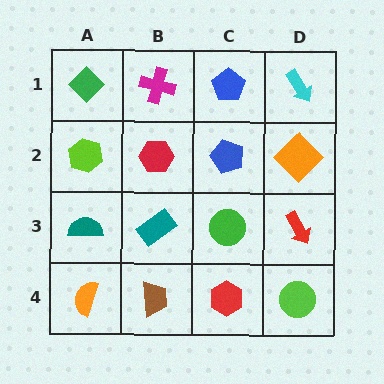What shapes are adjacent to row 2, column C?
A blue pentagon (row 1, column C), a green circle (row 3, column C), a red hexagon (row 2, column B), an orange diamond (row 2, column D).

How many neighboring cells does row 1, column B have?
3.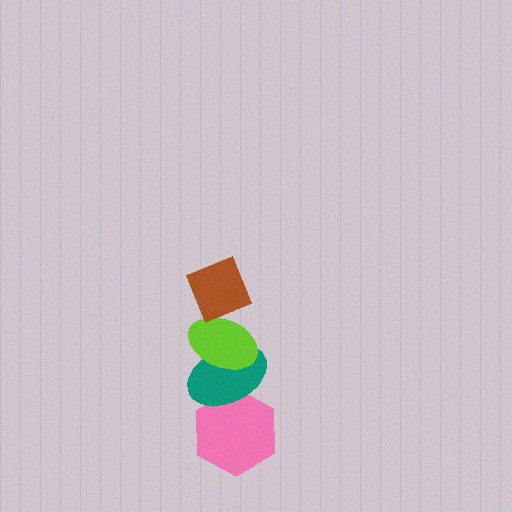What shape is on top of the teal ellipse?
The lime ellipse is on top of the teal ellipse.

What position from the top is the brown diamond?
The brown diamond is 1st from the top.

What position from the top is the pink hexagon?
The pink hexagon is 4th from the top.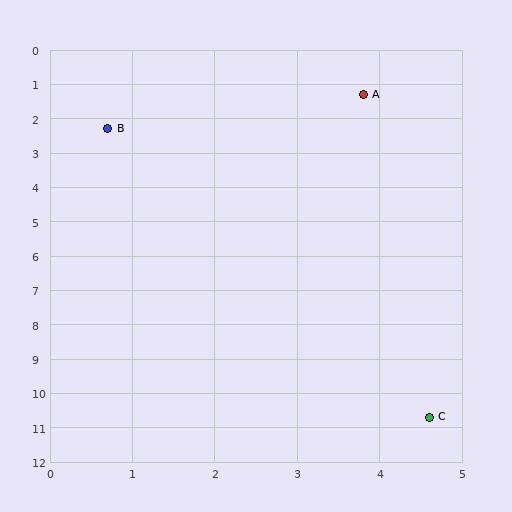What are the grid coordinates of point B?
Point B is at approximately (0.7, 2.3).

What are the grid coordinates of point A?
Point A is at approximately (3.8, 1.3).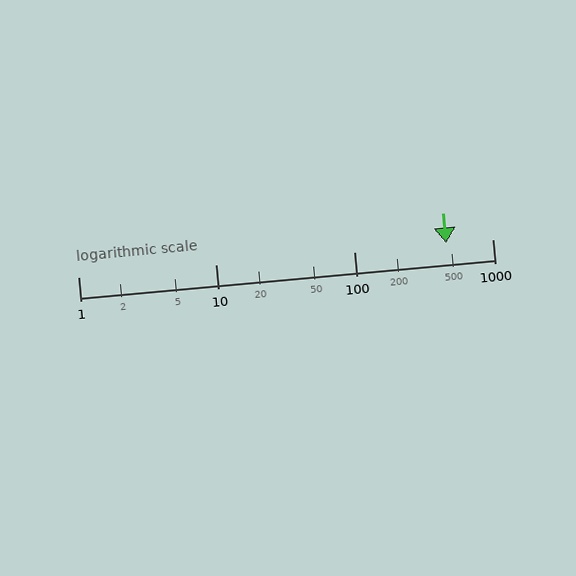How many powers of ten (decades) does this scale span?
The scale spans 3 decades, from 1 to 1000.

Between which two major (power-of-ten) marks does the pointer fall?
The pointer is between 100 and 1000.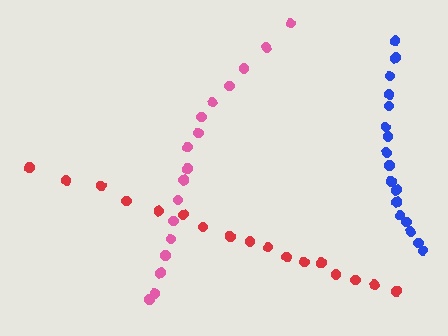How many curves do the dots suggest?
There are 3 distinct paths.